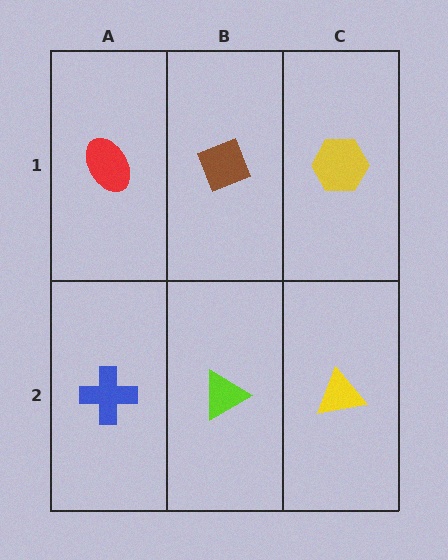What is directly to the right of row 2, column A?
A lime triangle.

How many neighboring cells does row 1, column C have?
2.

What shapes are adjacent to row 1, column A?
A blue cross (row 2, column A), a brown diamond (row 1, column B).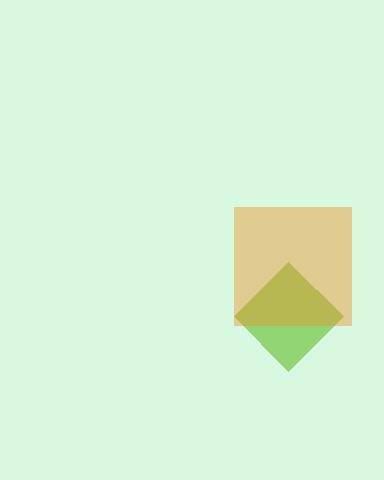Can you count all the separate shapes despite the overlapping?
Yes, there are 2 separate shapes.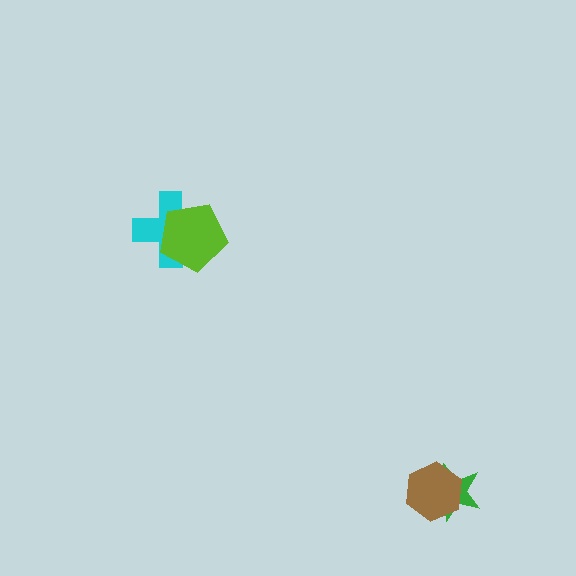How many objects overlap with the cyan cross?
1 object overlaps with the cyan cross.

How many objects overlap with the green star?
1 object overlaps with the green star.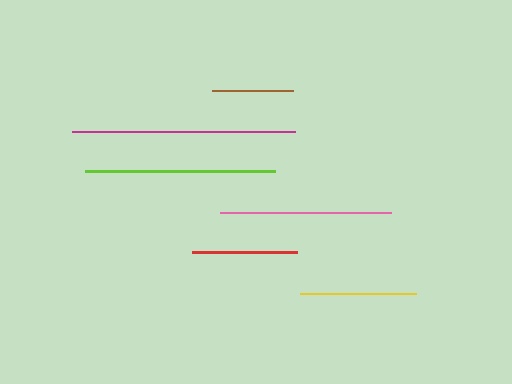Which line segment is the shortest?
The brown line is the shortest at approximately 82 pixels.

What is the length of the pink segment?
The pink segment is approximately 170 pixels long.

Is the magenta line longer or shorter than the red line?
The magenta line is longer than the red line.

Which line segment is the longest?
The magenta line is the longest at approximately 223 pixels.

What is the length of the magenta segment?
The magenta segment is approximately 223 pixels long.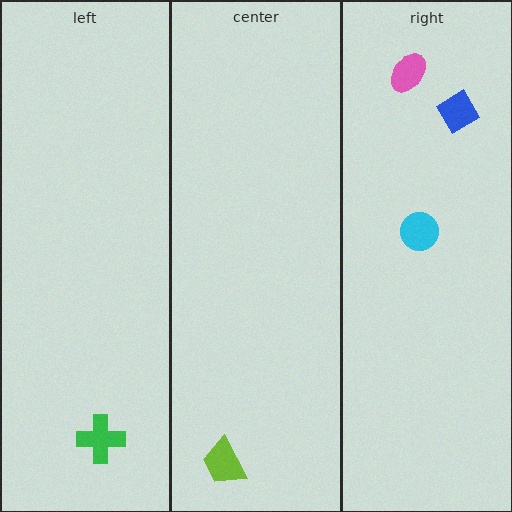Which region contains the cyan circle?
The right region.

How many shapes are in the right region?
3.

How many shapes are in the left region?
1.